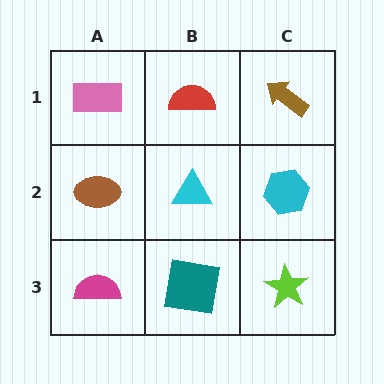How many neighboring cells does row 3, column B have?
3.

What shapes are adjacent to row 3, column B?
A cyan triangle (row 2, column B), a magenta semicircle (row 3, column A), a lime star (row 3, column C).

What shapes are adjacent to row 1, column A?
A brown ellipse (row 2, column A), a red semicircle (row 1, column B).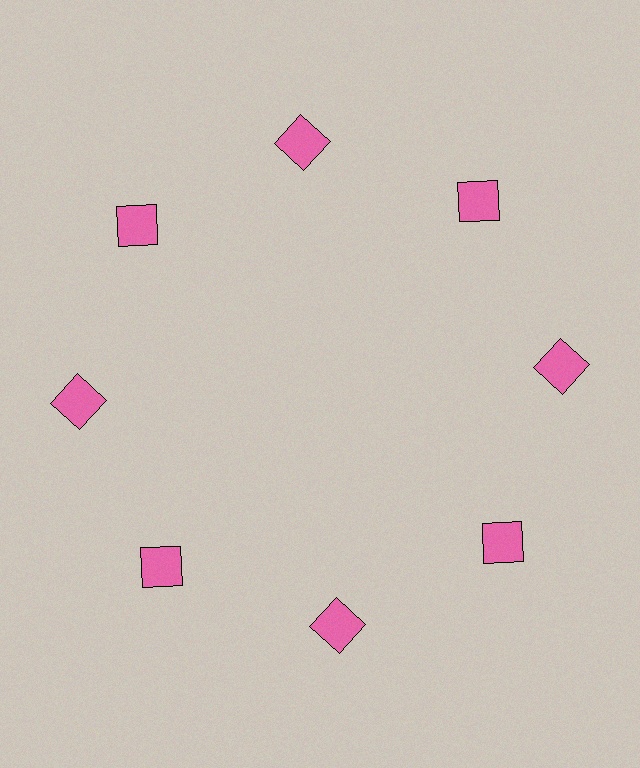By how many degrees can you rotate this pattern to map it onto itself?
The pattern maps onto itself every 45 degrees of rotation.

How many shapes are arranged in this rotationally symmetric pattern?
There are 8 shapes, arranged in 8 groups of 1.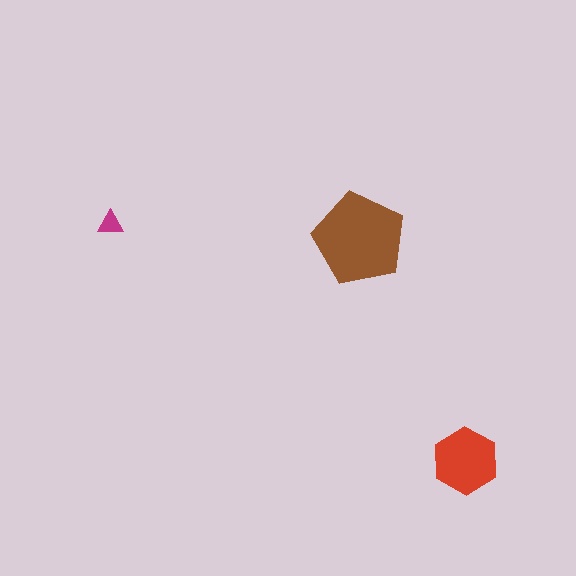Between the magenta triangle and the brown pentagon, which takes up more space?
The brown pentagon.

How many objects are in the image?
There are 3 objects in the image.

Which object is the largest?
The brown pentagon.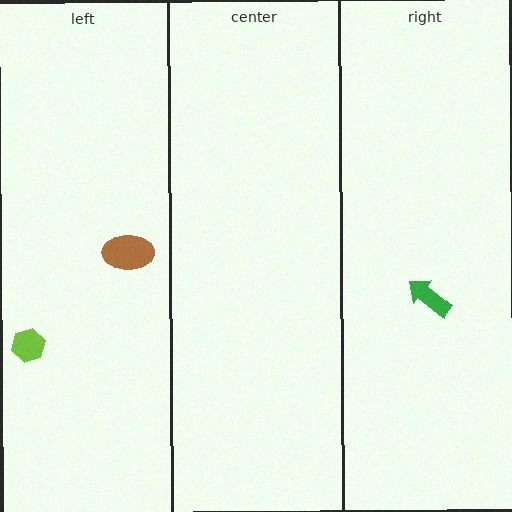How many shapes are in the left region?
2.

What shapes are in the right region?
The green arrow.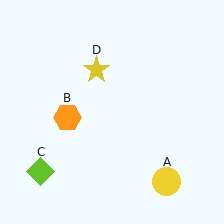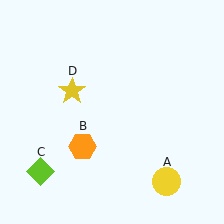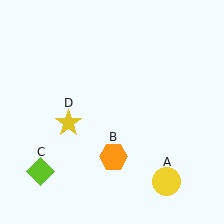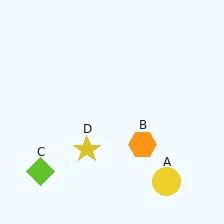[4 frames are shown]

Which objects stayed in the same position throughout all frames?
Yellow circle (object A) and lime diamond (object C) remained stationary.